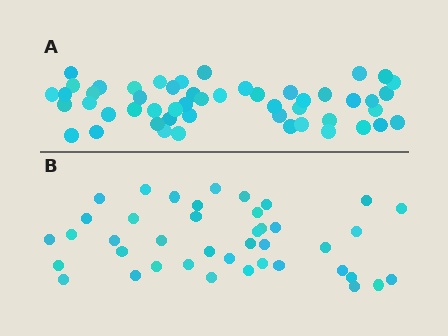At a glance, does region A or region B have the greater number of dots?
Region A (the top region) has more dots.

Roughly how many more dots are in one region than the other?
Region A has roughly 10 or so more dots than region B.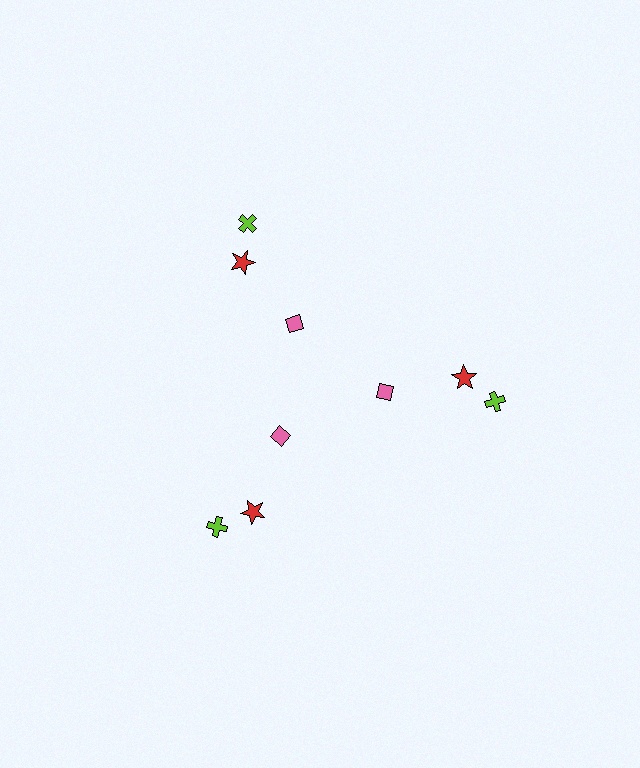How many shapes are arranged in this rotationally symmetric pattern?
There are 9 shapes, arranged in 3 groups of 3.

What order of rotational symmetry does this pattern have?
This pattern has 3-fold rotational symmetry.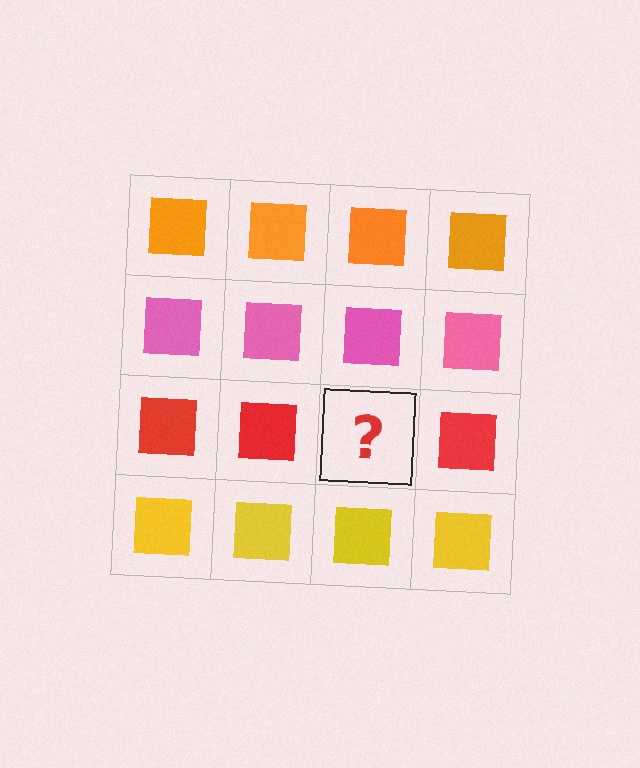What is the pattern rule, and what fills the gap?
The rule is that each row has a consistent color. The gap should be filled with a red square.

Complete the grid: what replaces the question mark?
The question mark should be replaced with a red square.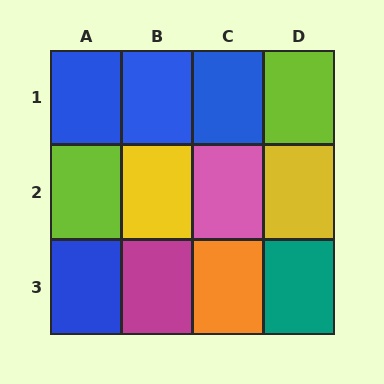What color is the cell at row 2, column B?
Yellow.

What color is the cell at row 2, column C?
Pink.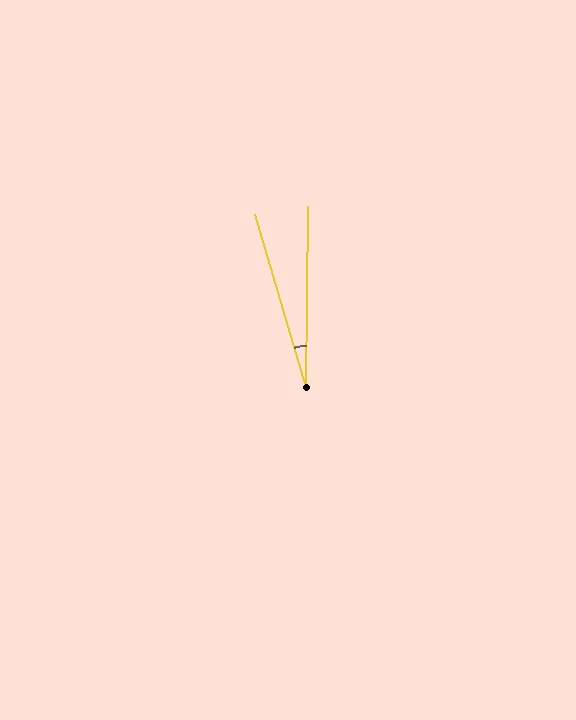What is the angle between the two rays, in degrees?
Approximately 17 degrees.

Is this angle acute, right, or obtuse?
It is acute.